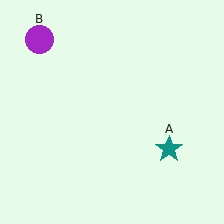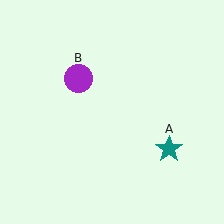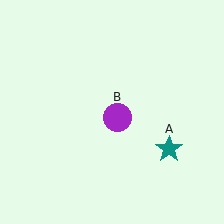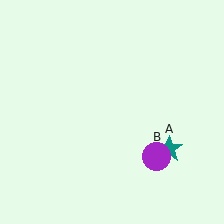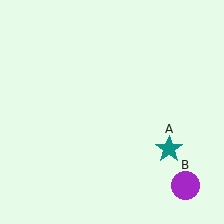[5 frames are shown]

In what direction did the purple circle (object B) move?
The purple circle (object B) moved down and to the right.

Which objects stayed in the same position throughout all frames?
Teal star (object A) remained stationary.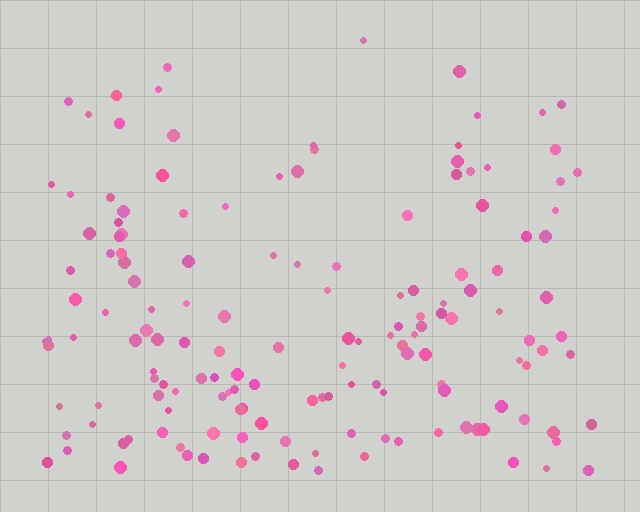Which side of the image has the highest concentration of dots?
The bottom.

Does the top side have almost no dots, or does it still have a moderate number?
Still a moderate number, just noticeably fewer than the bottom.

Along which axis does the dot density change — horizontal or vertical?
Vertical.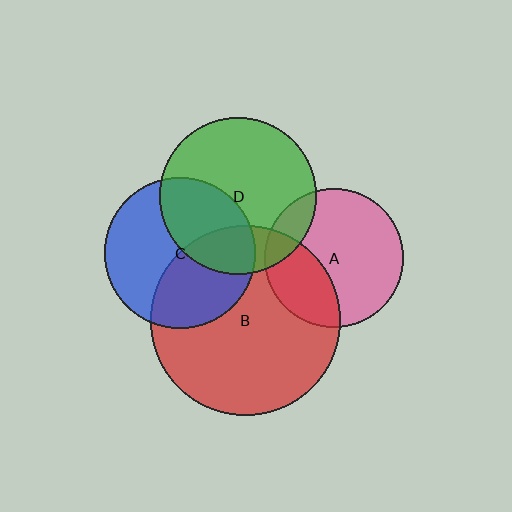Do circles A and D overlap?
Yes.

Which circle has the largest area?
Circle B (red).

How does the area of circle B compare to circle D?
Approximately 1.5 times.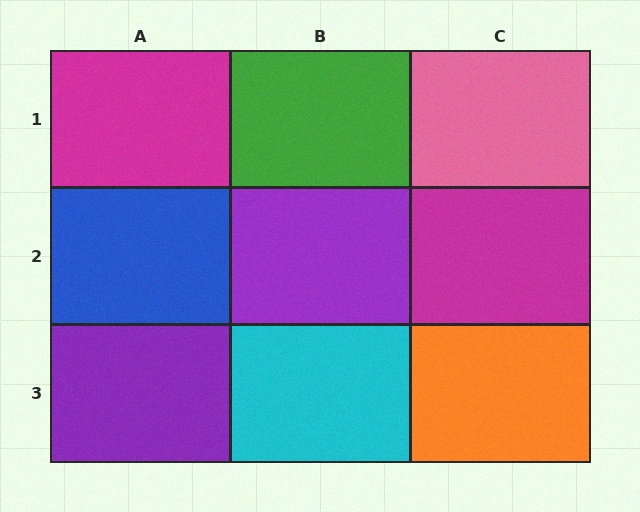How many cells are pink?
1 cell is pink.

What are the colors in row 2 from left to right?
Blue, purple, magenta.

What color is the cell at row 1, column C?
Pink.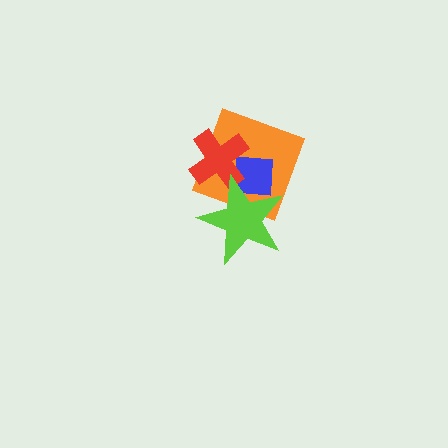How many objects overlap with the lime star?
3 objects overlap with the lime star.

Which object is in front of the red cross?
The lime star is in front of the red cross.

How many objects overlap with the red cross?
3 objects overlap with the red cross.